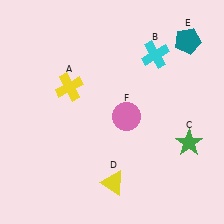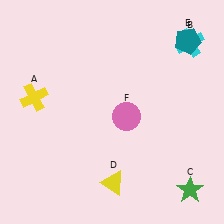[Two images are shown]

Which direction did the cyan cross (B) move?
The cyan cross (B) moved right.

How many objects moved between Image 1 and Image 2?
3 objects moved between the two images.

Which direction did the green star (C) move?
The green star (C) moved down.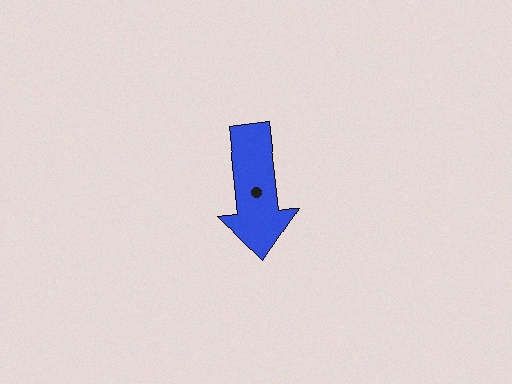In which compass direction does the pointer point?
South.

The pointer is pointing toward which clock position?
Roughly 6 o'clock.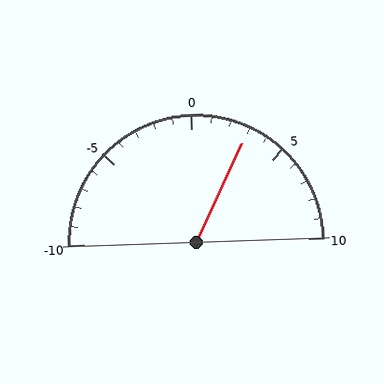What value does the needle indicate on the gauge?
The needle indicates approximately 3.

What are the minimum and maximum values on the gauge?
The gauge ranges from -10 to 10.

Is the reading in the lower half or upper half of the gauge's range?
The reading is in the upper half of the range (-10 to 10).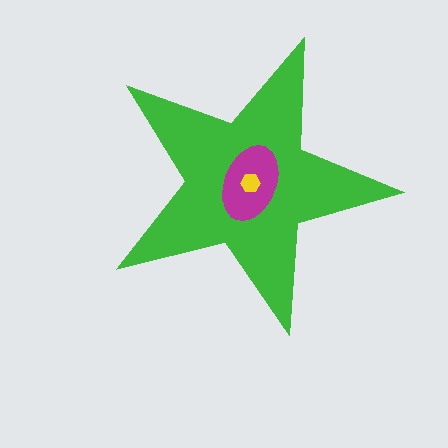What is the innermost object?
The yellow hexagon.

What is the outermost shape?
The green star.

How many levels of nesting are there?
3.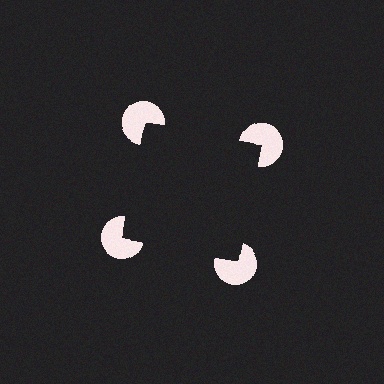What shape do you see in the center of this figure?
An illusory square — its edges are inferred from the aligned wedge cuts in the pac-man discs, not physically drawn.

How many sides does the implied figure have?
4 sides.